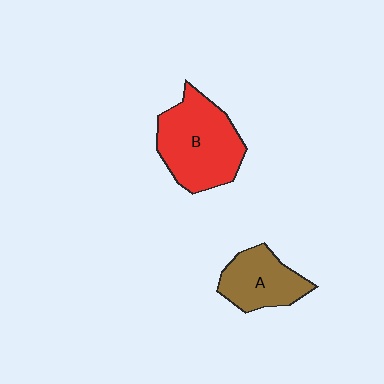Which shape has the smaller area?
Shape A (brown).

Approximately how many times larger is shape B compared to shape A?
Approximately 1.6 times.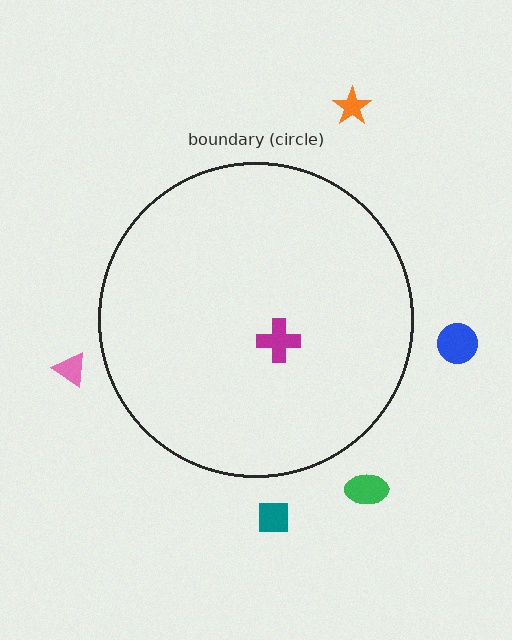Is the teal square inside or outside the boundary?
Outside.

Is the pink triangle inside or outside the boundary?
Outside.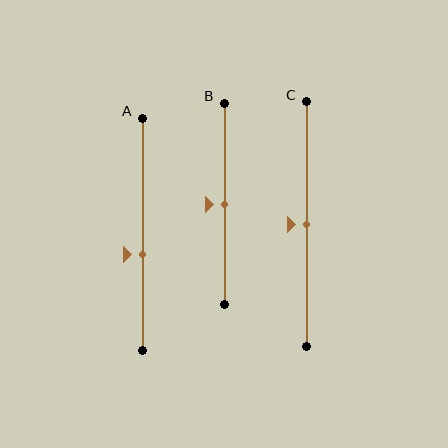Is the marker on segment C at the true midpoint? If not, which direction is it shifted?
Yes, the marker on segment C is at the true midpoint.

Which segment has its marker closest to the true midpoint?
Segment B has its marker closest to the true midpoint.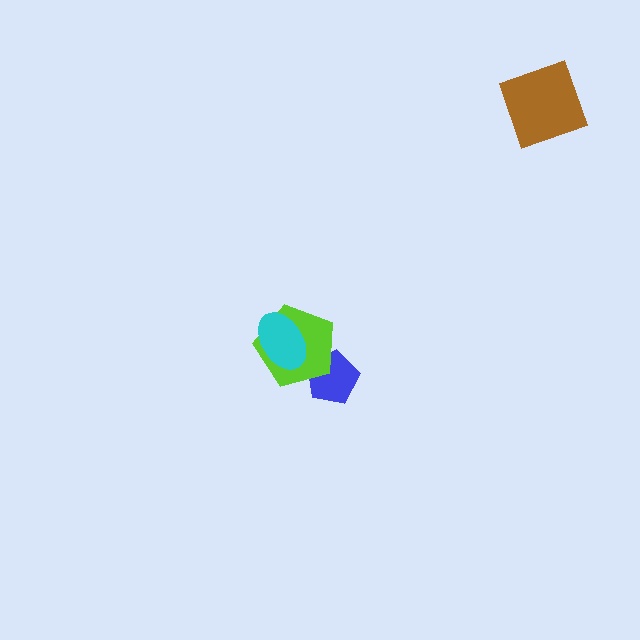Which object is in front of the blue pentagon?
The lime pentagon is in front of the blue pentagon.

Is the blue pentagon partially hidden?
Yes, it is partially covered by another shape.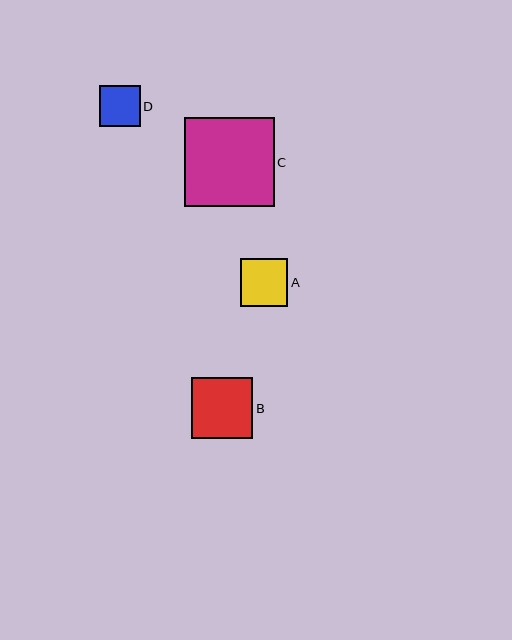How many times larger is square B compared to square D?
Square B is approximately 1.5 times the size of square D.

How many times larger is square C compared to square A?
Square C is approximately 1.9 times the size of square A.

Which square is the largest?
Square C is the largest with a size of approximately 89 pixels.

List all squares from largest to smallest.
From largest to smallest: C, B, A, D.